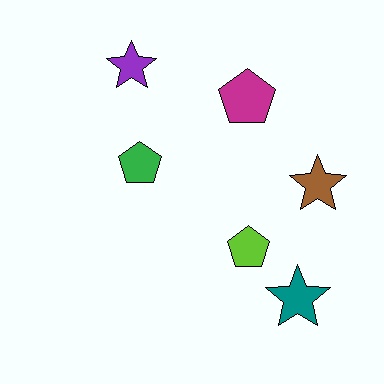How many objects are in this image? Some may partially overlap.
There are 6 objects.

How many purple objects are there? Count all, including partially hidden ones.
There is 1 purple object.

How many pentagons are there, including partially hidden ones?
There are 3 pentagons.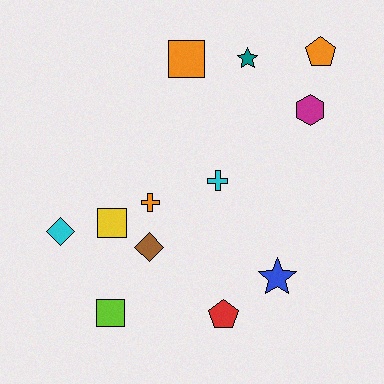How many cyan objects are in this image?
There are 2 cyan objects.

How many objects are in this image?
There are 12 objects.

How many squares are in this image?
There are 3 squares.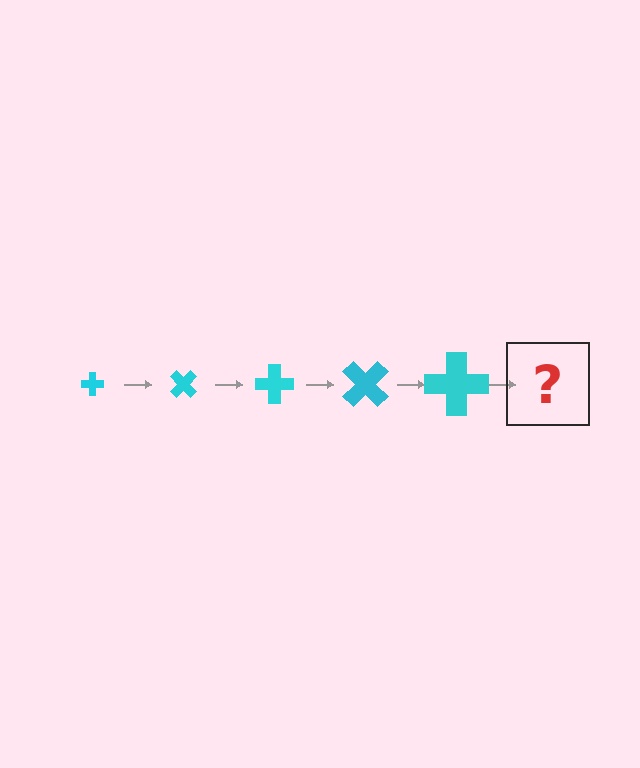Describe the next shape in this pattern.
It should be a cross, larger than the previous one and rotated 225 degrees from the start.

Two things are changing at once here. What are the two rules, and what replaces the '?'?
The two rules are that the cross grows larger each step and it rotates 45 degrees each step. The '?' should be a cross, larger than the previous one and rotated 225 degrees from the start.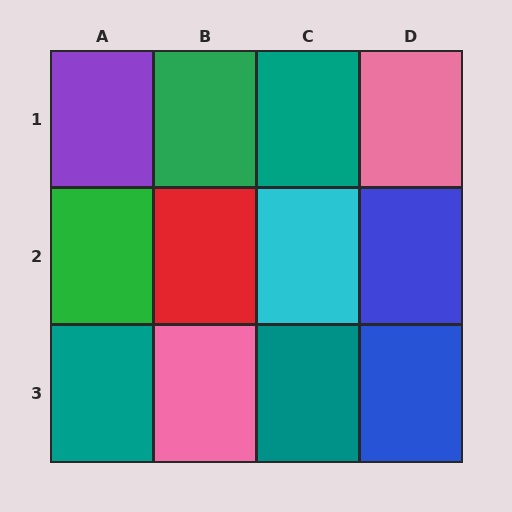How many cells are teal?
3 cells are teal.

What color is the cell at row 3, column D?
Blue.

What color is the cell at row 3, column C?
Teal.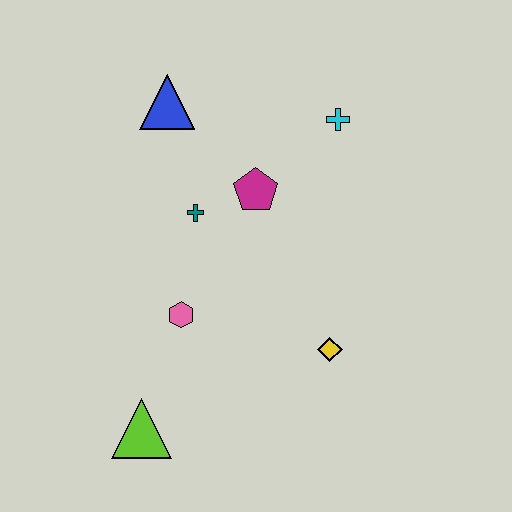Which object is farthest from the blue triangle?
The lime triangle is farthest from the blue triangle.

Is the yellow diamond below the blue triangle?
Yes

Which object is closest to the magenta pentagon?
The teal cross is closest to the magenta pentagon.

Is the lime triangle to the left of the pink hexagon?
Yes